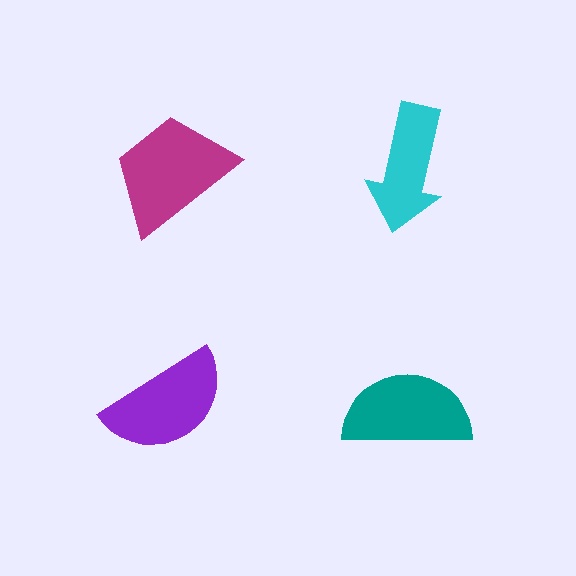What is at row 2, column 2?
A teal semicircle.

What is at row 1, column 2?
A cyan arrow.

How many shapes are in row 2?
2 shapes.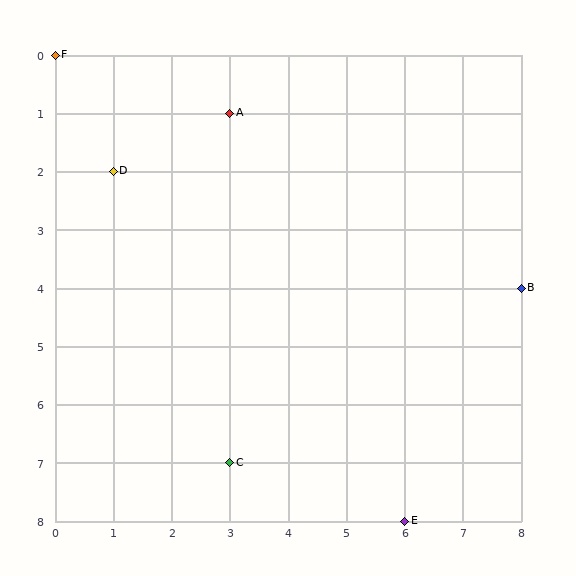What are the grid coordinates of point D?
Point D is at grid coordinates (1, 2).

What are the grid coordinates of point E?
Point E is at grid coordinates (6, 8).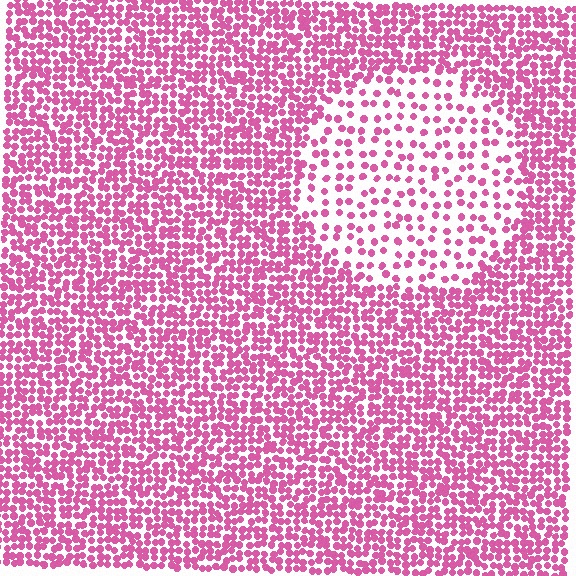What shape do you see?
I see a circle.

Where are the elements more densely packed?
The elements are more densely packed outside the circle boundary.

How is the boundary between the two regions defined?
The boundary is defined by a change in element density (approximately 2.4x ratio). All elements are the same color, size, and shape.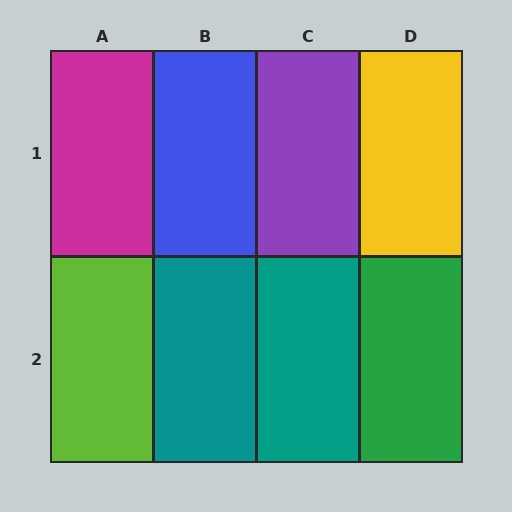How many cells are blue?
1 cell is blue.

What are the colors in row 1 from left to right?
Magenta, blue, purple, yellow.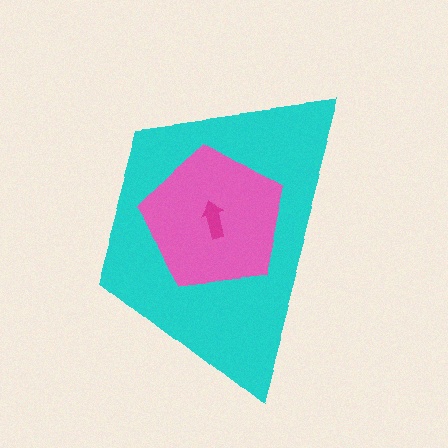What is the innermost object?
The magenta arrow.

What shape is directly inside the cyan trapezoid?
The pink pentagon.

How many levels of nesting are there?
3.